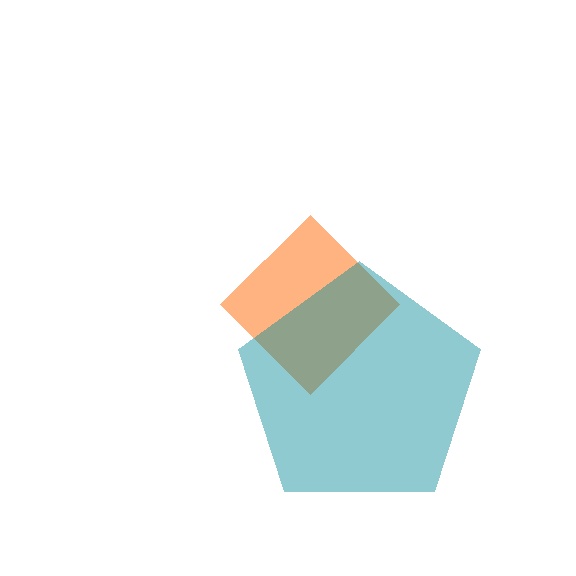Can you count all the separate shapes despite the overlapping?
Yes, there are 2 separate shapes.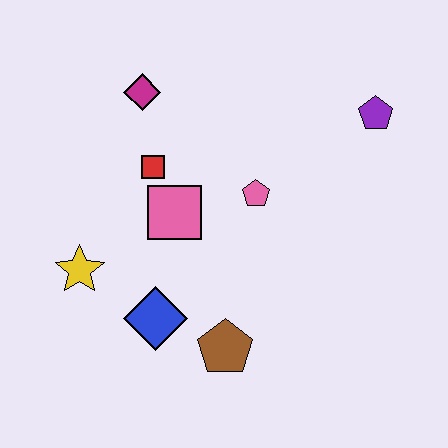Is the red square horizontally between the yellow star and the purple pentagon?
Yes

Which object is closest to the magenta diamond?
The red square is closest to the magenta diamond.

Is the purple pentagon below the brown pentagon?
No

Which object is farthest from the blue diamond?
The purple pentagon is farthest from the blue diamond.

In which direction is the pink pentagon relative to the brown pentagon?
The pink pentagon is above the brown pentagon.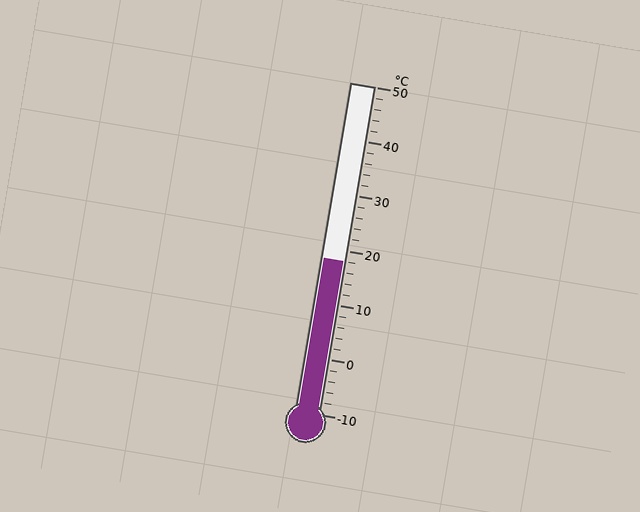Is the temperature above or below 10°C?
The temperature is above 10°C.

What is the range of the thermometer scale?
The thermometer scale ranges from -10°C to 50°C.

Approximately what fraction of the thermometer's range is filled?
The thermometer is filled to approximately 45% of its range.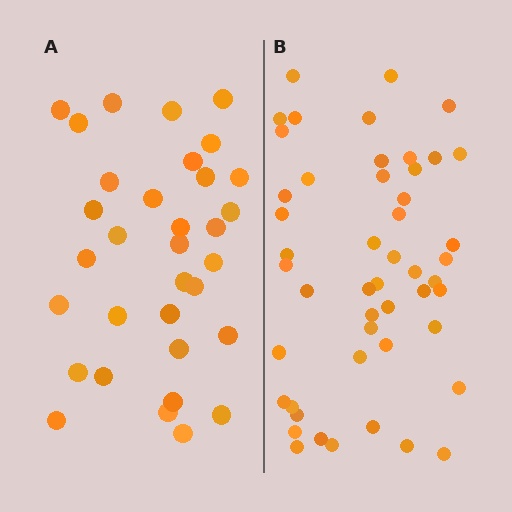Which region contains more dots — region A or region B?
Region B (the right region) has more dots.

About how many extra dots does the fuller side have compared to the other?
Region B has approximately 15 more dots than region A.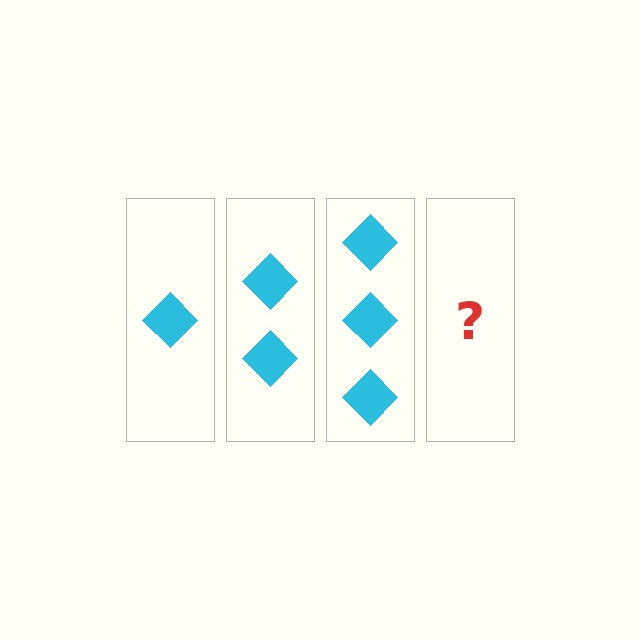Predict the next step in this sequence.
The next step is 4 diamonds.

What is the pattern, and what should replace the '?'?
The pattern is that each step adds one more diamond. The '?' should be 4 diamonds.